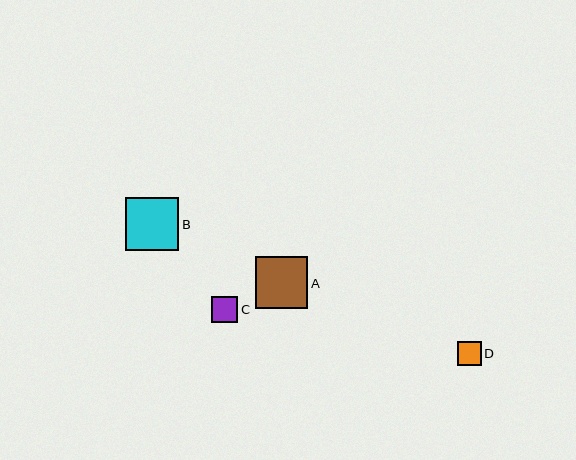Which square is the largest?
Square B is the largest with a size of approximately 53 pixels.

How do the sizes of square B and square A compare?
Square B and square A are approximately the same size.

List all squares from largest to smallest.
From largest to smallest: B, A, C, D.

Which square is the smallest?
Square D is the smallest with a size of approximately 23 pixels.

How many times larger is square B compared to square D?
Square B is approximately 2.3 times the size of square D.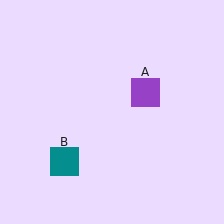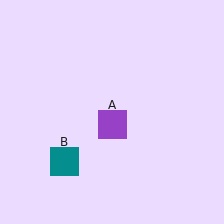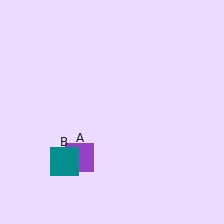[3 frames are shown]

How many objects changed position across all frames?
1 object changed position: purple square (object A).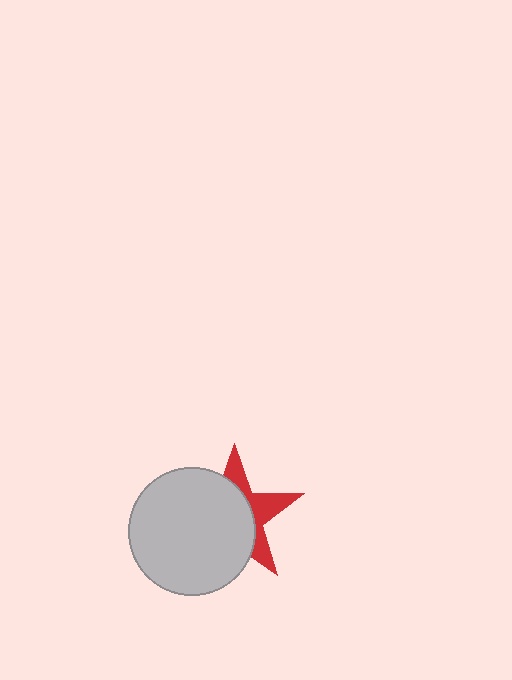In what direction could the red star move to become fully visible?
The red star could move right. That would shift it out from behind the light gray circle entirely.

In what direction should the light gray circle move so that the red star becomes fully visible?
The light gray circle should move left. That is the shortest direction to clear the overlap and leave the red star fully visible.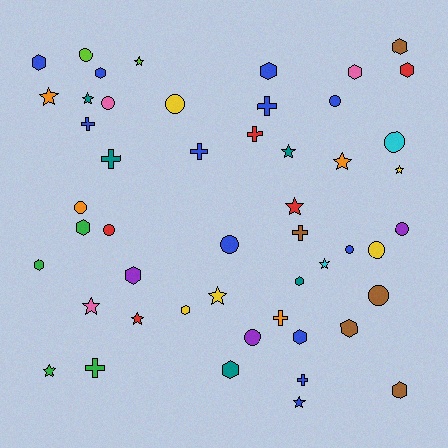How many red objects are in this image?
There are 5 red objects.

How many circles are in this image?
There are 13 circles.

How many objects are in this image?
There are 50 objects.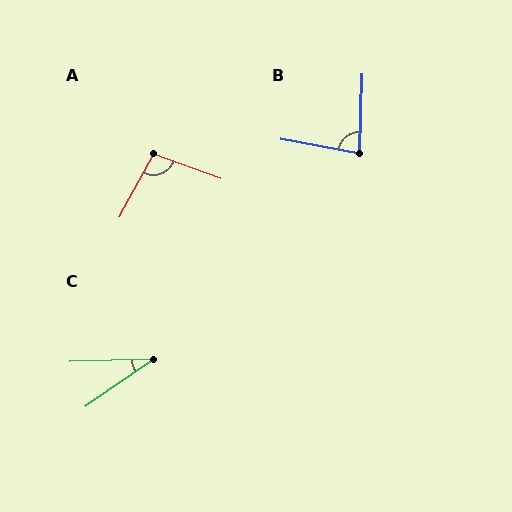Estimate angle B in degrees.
Approximately 81 degrees.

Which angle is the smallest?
C, at approximately 33 degrees.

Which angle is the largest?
A, at approximately 98 degrees.